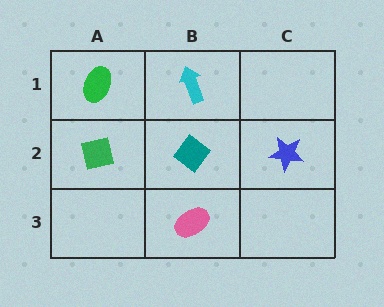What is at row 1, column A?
A green ellipse.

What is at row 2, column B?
A teal diamond.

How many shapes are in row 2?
3 shapes.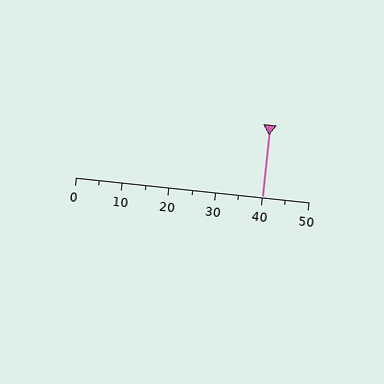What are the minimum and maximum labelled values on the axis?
The axis runs from 0 to 50.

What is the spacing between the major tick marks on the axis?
The major ticks are spaced 10 apart.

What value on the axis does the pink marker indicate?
The marker indicates approximately 40.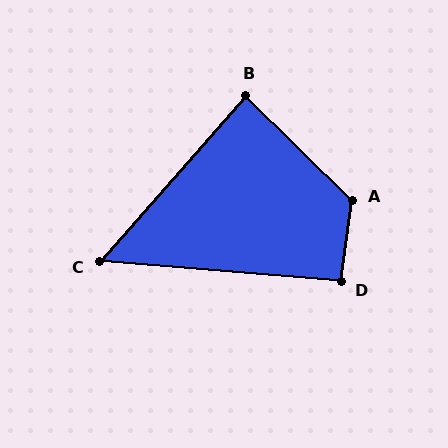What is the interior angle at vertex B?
Approximately 87 degrees (approximately right).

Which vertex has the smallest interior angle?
C, at approximately 53 degrees.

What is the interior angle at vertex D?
Approximately 93 degrees (approximately right).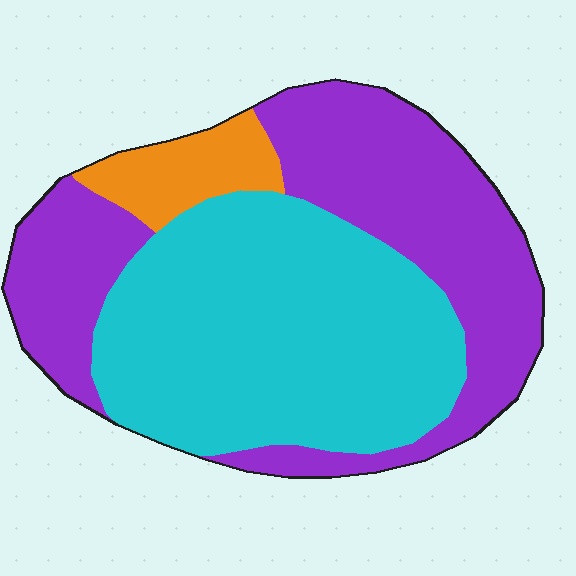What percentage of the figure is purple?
Purple takes up about two fifths (2/5) of the figure.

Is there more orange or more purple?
Purple.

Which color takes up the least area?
Orange, at roughly 10%.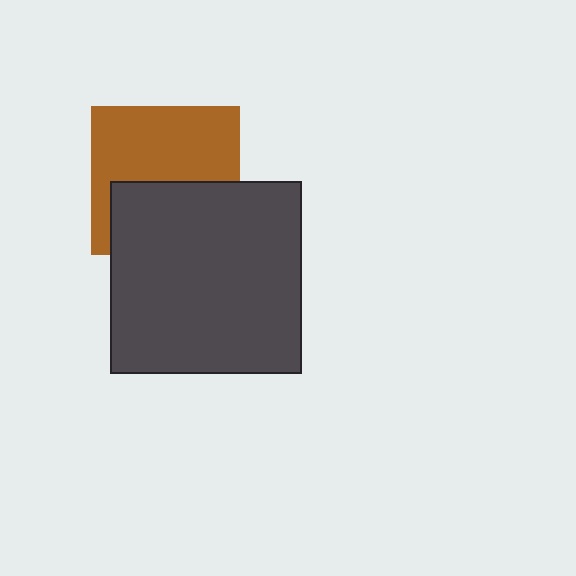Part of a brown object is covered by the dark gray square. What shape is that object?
It is a square.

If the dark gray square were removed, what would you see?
You would see the complete brown square.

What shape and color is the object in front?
The object in front is a dark gray square.